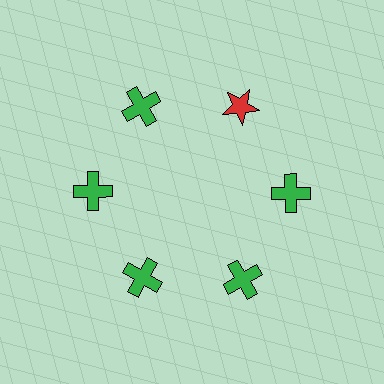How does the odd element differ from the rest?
It differs in both color (red instead of green) and shape (star instead of cross).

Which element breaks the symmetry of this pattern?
The red star at roughly the 1 o'clock position breaks the symmetry. All other shapes are green crosses.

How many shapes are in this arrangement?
There are 6 shapes arranged in a ring pattern.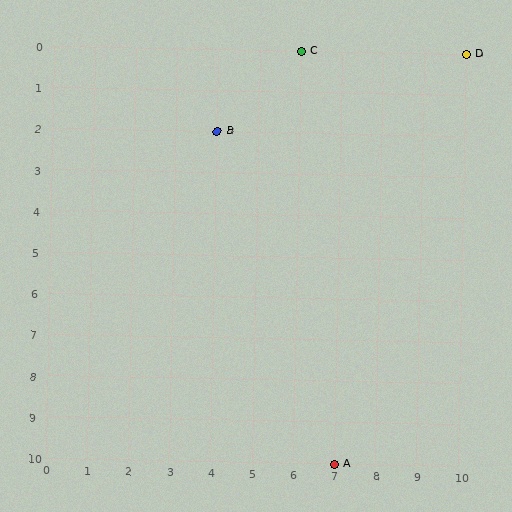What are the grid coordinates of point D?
Point D is at grid coordinates (10, 0).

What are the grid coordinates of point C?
Point C is at grid coordinates (6, 0).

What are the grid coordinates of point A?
Point A is at grid coordinates (7, 10).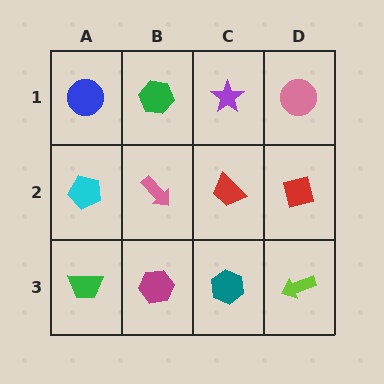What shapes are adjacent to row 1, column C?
A red trapezoid (row 2, column C), a green hexagon (row 1, column B), a pink circle (row 1, column D).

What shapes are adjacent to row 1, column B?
A pink arrow (row 2, column B), a blue circle (row 1, column A), a purple star (row 1, column C).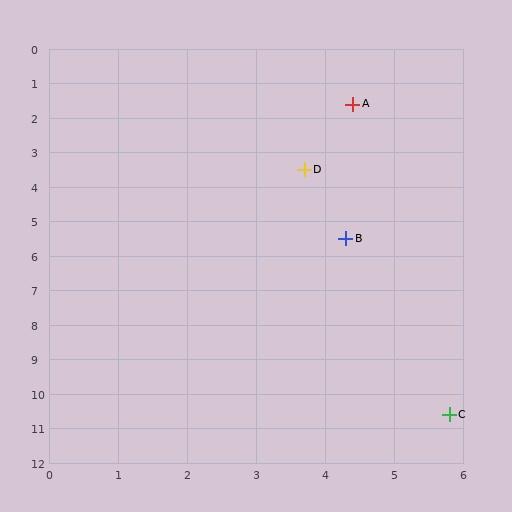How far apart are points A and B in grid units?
Points A and B are about 3.9 grid units apart.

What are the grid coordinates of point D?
Point D is at approximately (3.7, 3.5).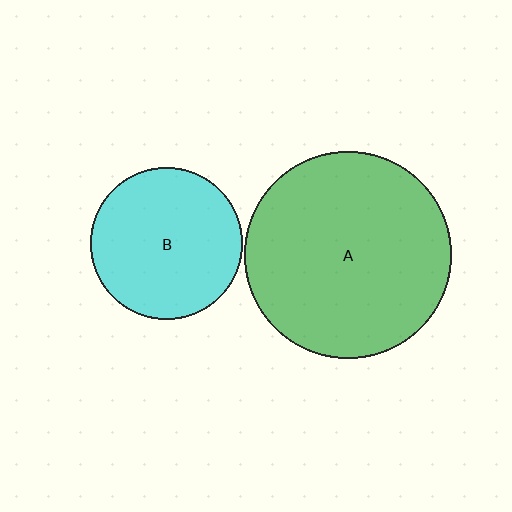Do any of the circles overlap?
No, none of the circles overlap.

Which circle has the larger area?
Circle A (green).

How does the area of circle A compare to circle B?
Approximately 1.9 times.